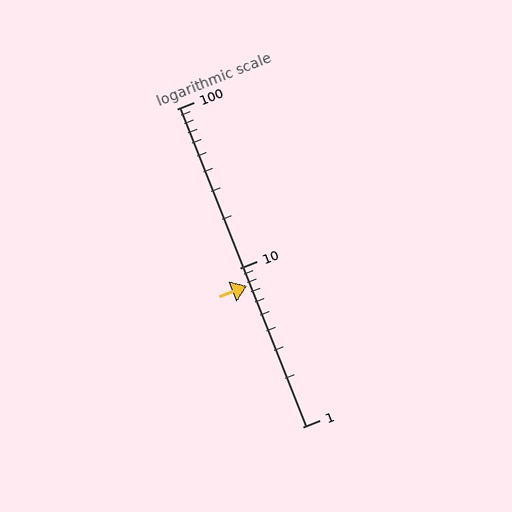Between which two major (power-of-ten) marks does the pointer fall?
The pointer is between 1 and 10.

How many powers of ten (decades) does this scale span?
The scale spans 2 decades, from 1 to 100.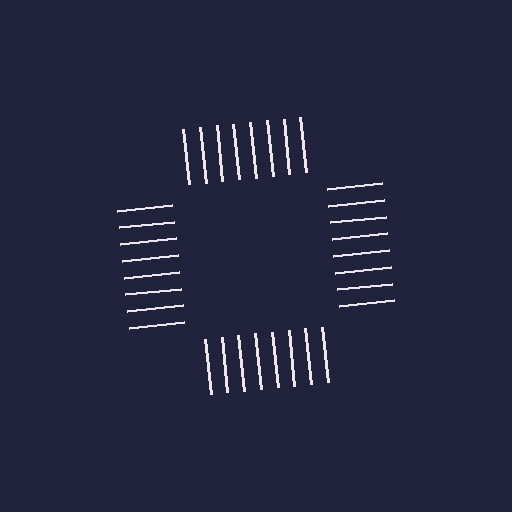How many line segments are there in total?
32 — 8 along each of the 4 edges.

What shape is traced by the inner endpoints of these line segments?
An illusory square — the line segments terminate on its edges but no continuous stroke is drawn.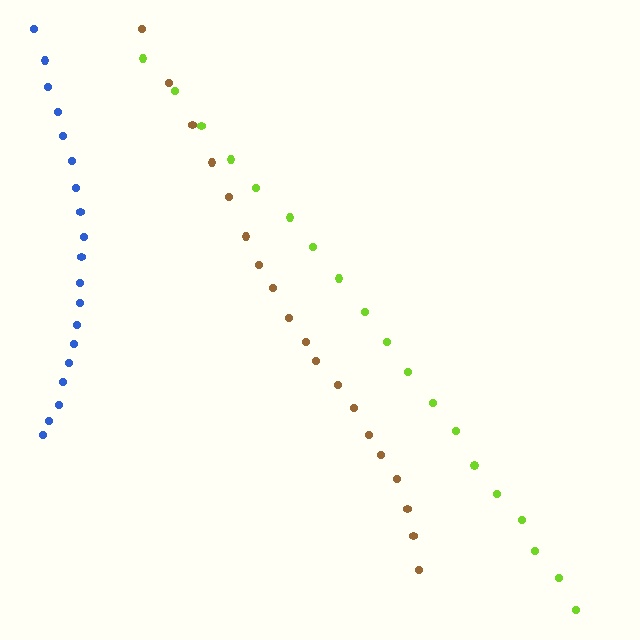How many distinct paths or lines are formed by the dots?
There are 3 distinct paths.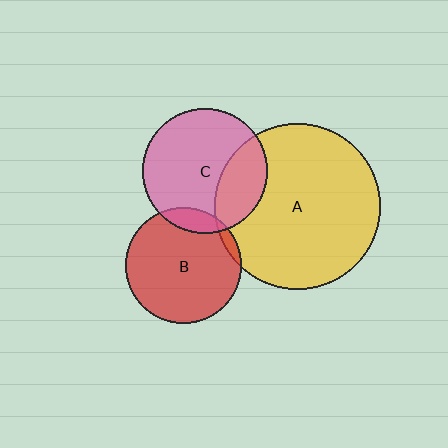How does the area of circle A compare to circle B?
Approximately 2.0 times.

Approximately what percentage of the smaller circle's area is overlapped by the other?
Approximately 10%.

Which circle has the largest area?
Circle A (yellow).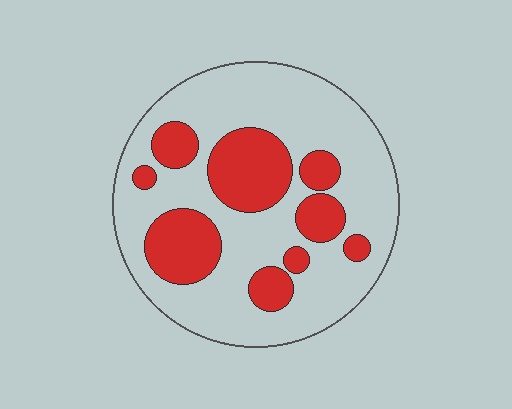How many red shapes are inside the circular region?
9.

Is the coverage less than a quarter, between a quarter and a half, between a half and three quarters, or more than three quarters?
Between a quarter and a half.